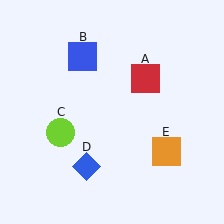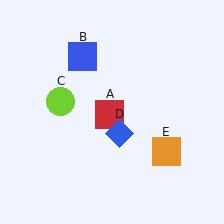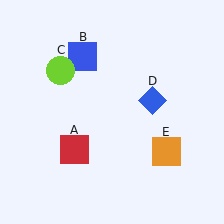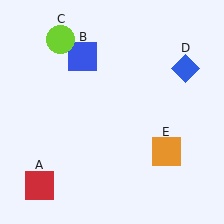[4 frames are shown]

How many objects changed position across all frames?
3 objects changed position: red square (object A), lime circle (object C), blue diamond (object D).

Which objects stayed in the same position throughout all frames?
Blue square (object B) and orange square (object E) remained stationary.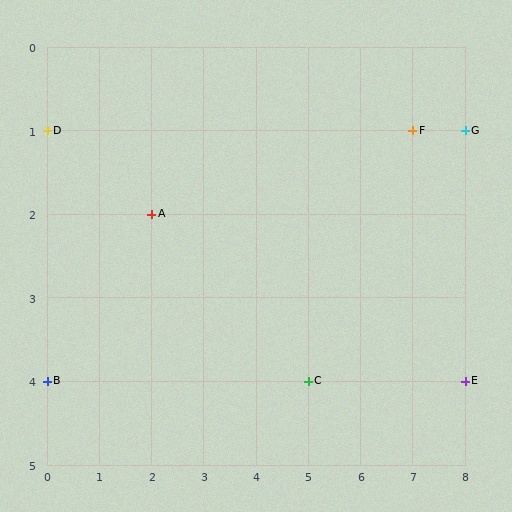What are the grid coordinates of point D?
Point D is at grid coordinates (0, 1).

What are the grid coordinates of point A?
Point A is at grid coordinates (2, 2).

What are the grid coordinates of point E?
Point E is at grid coordinates (8, 4).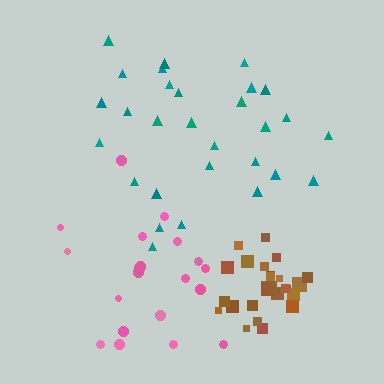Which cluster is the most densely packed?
Brown.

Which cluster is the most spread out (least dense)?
Pink.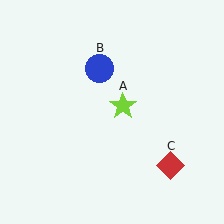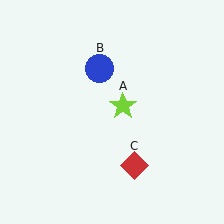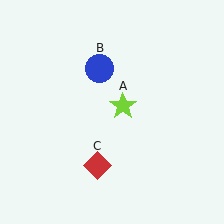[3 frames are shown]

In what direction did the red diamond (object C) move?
The red diamond (object C) moved left.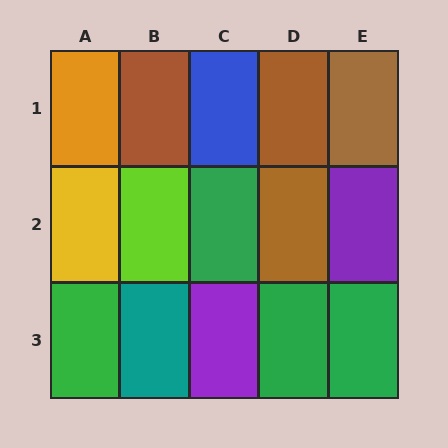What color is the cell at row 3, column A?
Green.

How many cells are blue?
1 cell is blue.